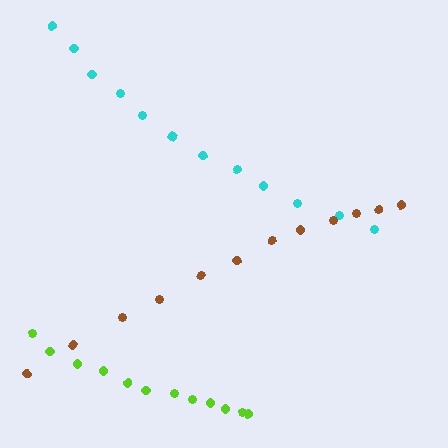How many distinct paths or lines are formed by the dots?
There are 3 distinct paths.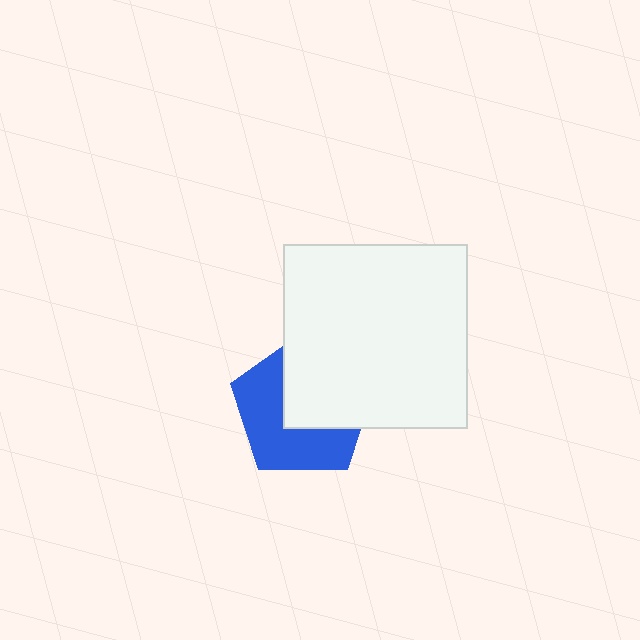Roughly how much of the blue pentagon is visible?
About half of it is visible (roughly 52%).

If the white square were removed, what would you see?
You would see the complete blue pentagon.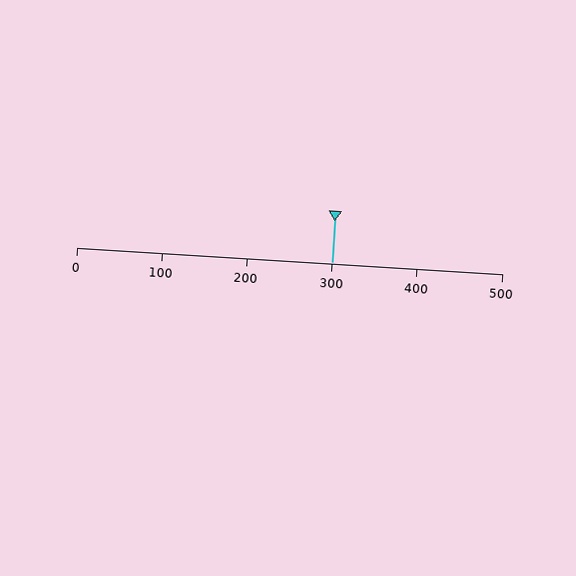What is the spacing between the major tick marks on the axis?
The major ticks are spaced 100 apart.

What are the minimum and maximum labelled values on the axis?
The axis runs from 0 to 500.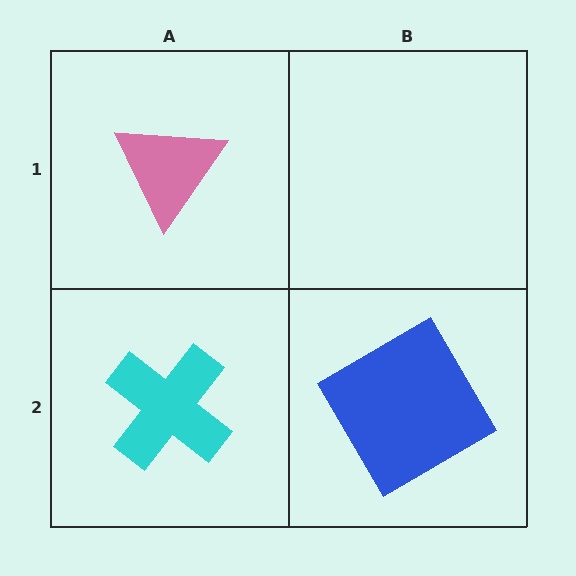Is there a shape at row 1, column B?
No, that cell is empty.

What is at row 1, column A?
A pink triangle.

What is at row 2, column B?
A blue diamond.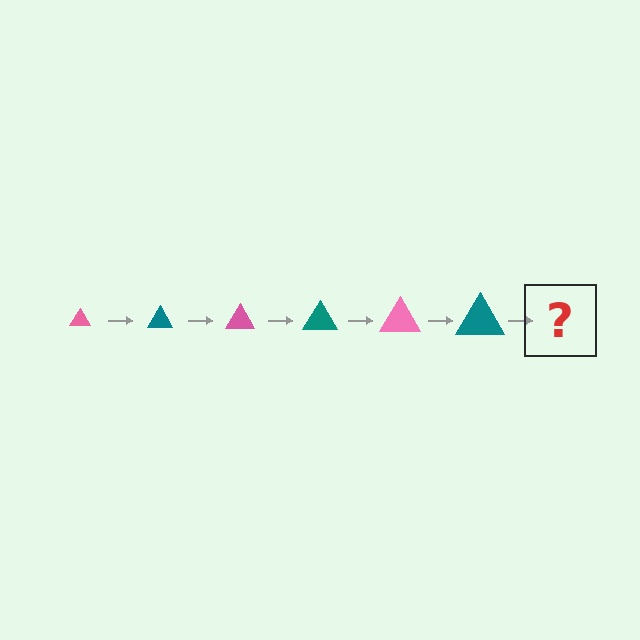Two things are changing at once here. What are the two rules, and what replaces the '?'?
The two rules are that the triangle grows larger each step and the color cycles through pink and teal. The '?' should be a pink triangle, larger than the previous one.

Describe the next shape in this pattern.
It should be a pink triangle, larger than the previous one.